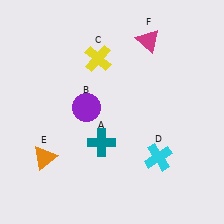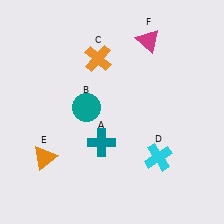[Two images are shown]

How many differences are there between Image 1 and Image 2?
There are 2 differences between the two images.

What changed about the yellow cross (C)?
In Image 1, C is yellow. In Image 2, it changed to orange.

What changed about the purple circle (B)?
In Image 1, B is purple. In Image 2, it changed to teal.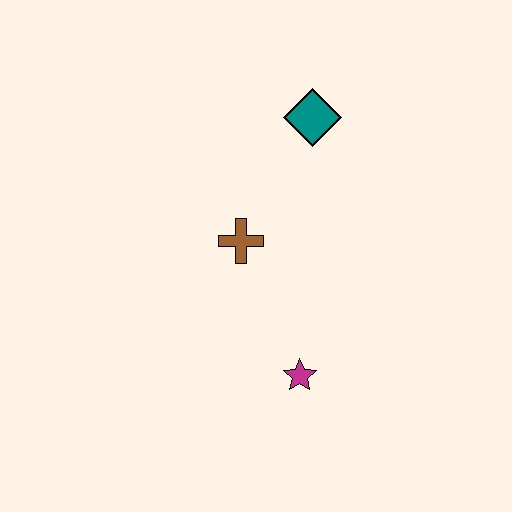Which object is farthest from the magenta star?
The teal diamond is farthest from the magenta star.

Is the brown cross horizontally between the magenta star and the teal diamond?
No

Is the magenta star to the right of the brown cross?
Yes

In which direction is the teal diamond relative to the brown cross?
The teal diamond is above the brown cross.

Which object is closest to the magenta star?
The brown cross is closest to the magenta star.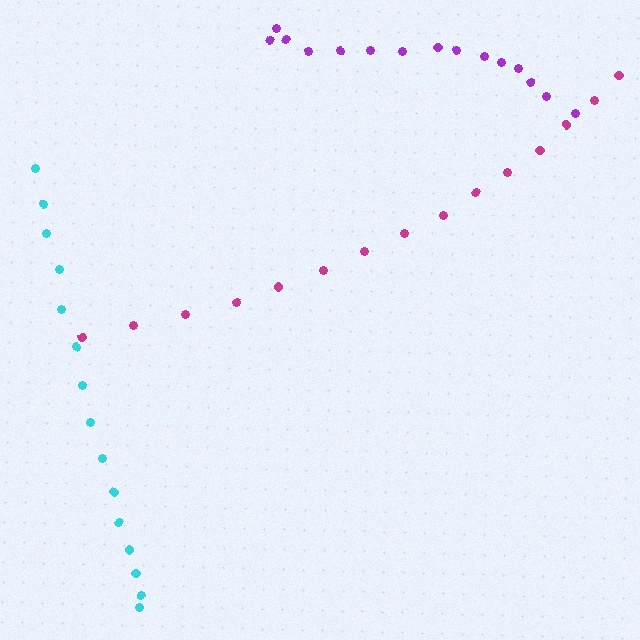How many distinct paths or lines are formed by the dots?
There are 3 distinct paths.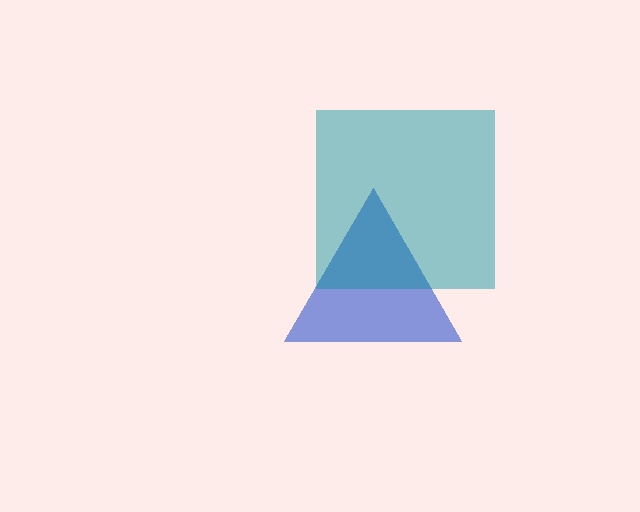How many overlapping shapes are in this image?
There are 2 overlapping shapes in the image.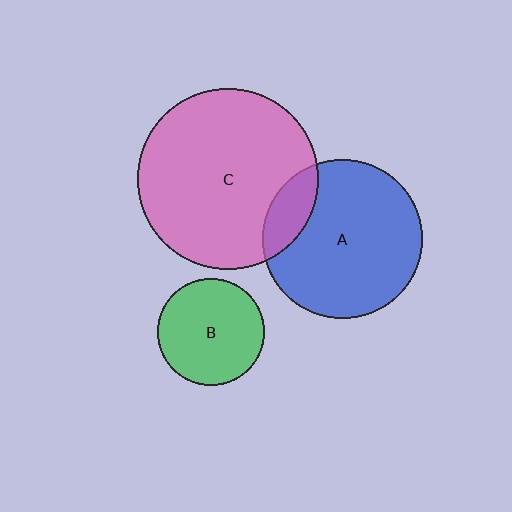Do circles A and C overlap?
Yes.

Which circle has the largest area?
Circle C (pink).